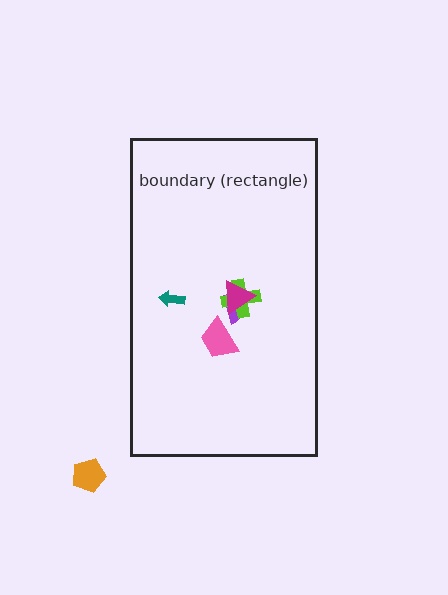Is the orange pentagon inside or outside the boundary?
Outside.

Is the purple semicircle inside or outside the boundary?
Inside.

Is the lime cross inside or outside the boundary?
Inside.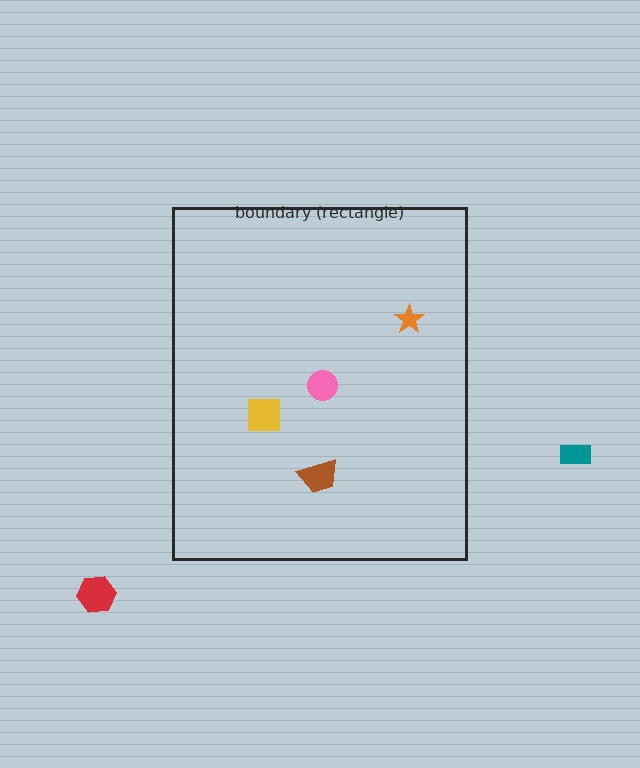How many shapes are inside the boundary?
4 inside, 2 outside.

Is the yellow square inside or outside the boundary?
Inside.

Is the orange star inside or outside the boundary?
Inside.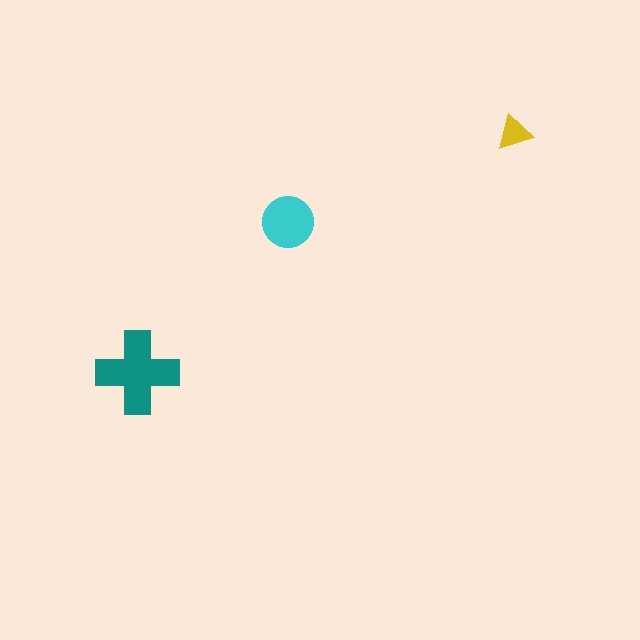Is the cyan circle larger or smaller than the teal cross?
Smaller.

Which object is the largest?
The teal cross.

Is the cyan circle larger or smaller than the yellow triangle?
Larger.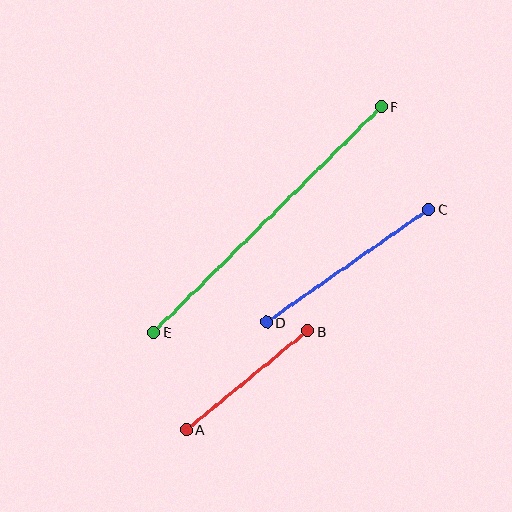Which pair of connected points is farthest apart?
Points E and F are farthest apart.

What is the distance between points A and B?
The distance is approximately 156 pixels.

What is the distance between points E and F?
The distance is approximately 321 pixels.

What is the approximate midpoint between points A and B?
The midpoint is at approximately (247, 380) pixels.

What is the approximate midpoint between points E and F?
The midpoint is at approximately (267, 220) pixels.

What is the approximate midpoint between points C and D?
The midpoint is at approximately (348, 266) pixels.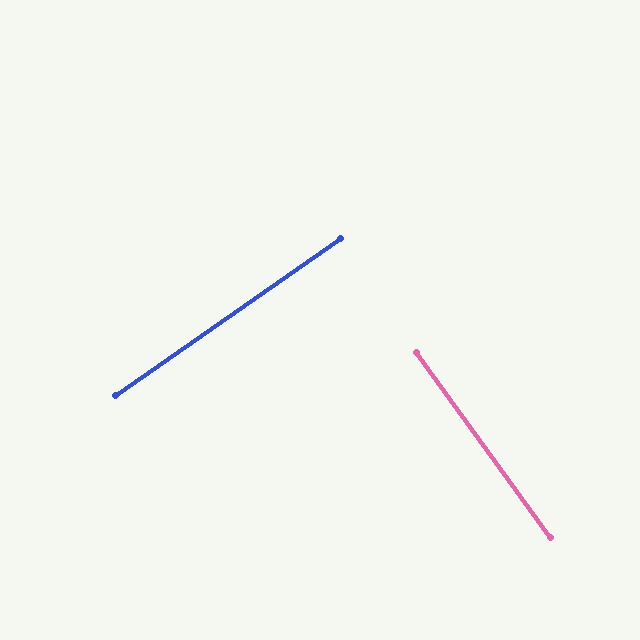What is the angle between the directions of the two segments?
Approximately 89 degrees.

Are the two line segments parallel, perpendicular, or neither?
Perpendicular — they meet at approximately 89°.